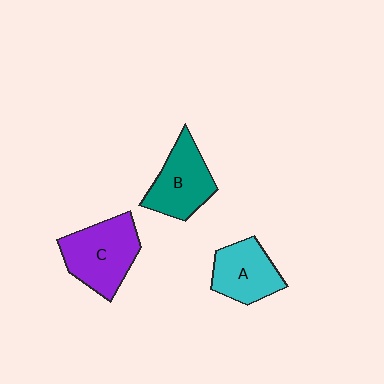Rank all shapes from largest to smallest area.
From largest to smallest: C (purple), B (teal), A (cyan).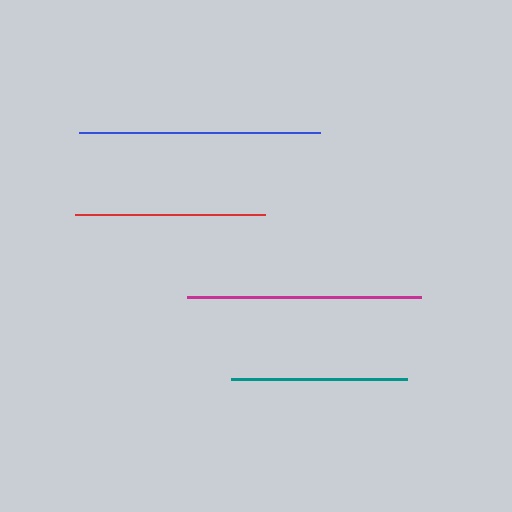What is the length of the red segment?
The red segment is approximately 189 pixels long.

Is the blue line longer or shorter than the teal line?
The blue line is longer than the teal line.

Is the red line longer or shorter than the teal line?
The red line is longer than the teal line.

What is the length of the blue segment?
The blue segment is approximately 241 pixels long.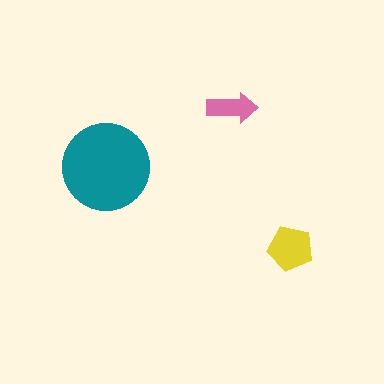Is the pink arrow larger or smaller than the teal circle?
Smaller.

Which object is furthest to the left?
The teal circle is leftmost.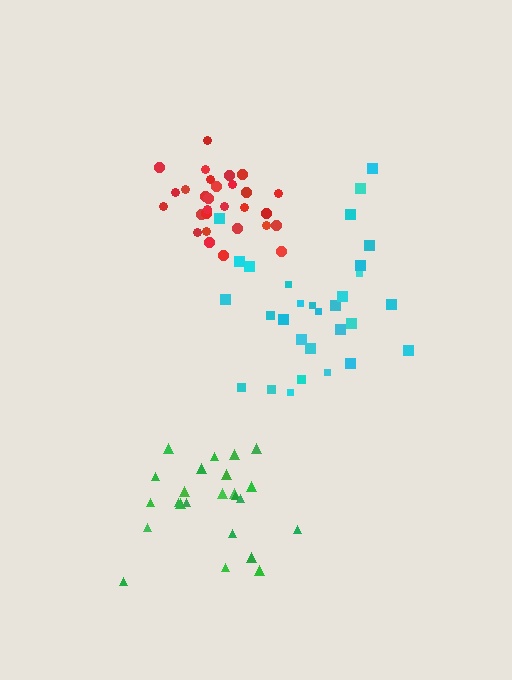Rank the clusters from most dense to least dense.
red, green, cyan.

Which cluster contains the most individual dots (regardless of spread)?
Cyan (30).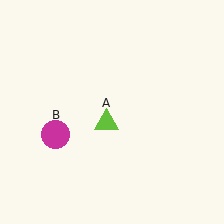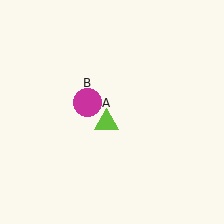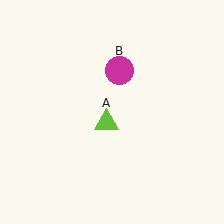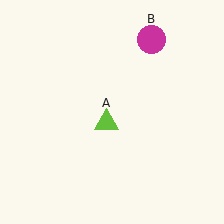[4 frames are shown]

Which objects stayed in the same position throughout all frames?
Lime triangle (object A) remained stationary.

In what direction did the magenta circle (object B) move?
The magenta circle (object B) moved up and to the right.